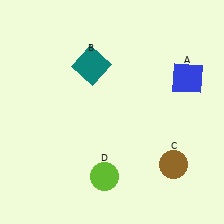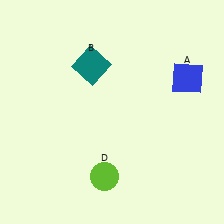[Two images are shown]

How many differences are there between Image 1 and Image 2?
There is 1 difference between the two images.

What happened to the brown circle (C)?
The brown circle (C) was removed in Image 2. It was in the bottom-right area of Image 1.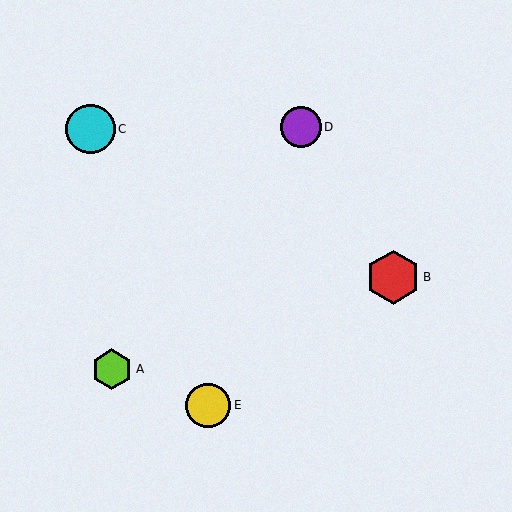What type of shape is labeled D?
Shape D is a purple circle.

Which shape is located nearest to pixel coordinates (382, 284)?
The red hexagon (labeled B) at (393, 277) is nearest to that location.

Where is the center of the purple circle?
The center of the purple circle is at (301, 127).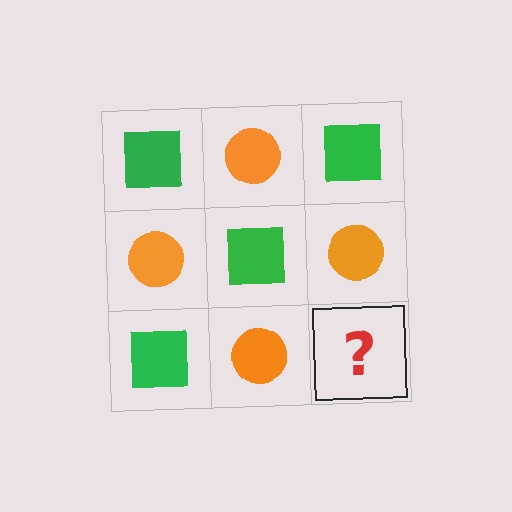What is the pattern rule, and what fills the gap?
The rule is that it alternates green square and orange circle in a checkerboard pattern. The gap should be filled with a green square.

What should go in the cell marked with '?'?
The missing cell should contain a green square.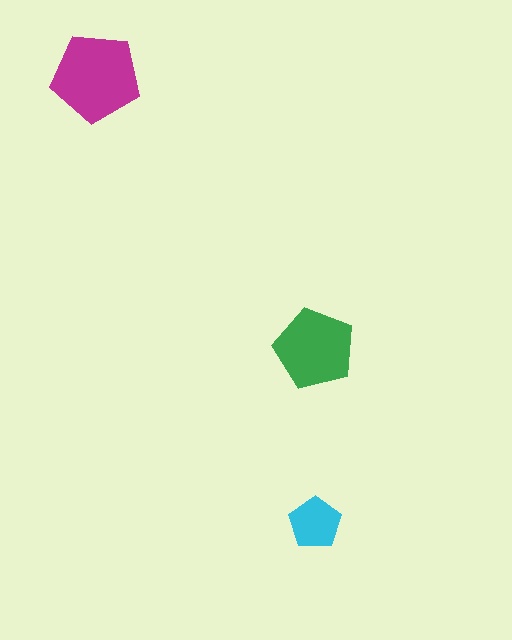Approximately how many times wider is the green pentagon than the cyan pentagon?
About 1.5 times wider.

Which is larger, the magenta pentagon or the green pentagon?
The magenta one.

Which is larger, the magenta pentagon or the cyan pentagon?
The magenta one.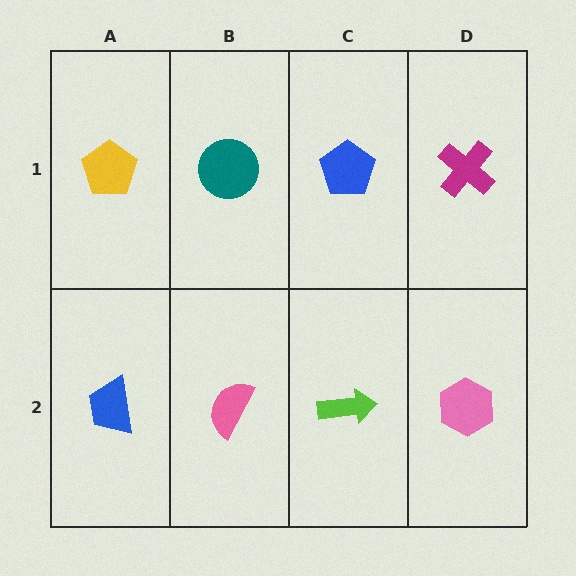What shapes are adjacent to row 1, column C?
A lime arrow (row 2, column C), a teal circle (row 1, column B), a magenta cross (row 1, column D).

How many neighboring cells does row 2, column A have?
2.